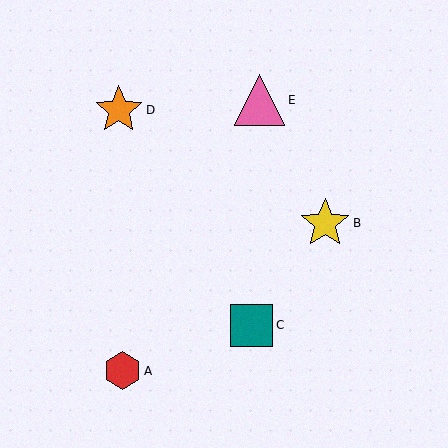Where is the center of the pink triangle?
The center of the pink triangle is at (259, 100).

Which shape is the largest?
The pink triangle (labeled E) is the largest.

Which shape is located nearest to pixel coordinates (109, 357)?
The red hexagon (labeled A) at (122, 371) is nearest to that location.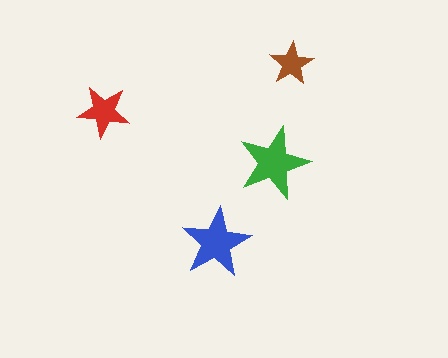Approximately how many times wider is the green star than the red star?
About 1.5 times wider.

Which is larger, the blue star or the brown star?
The blue one.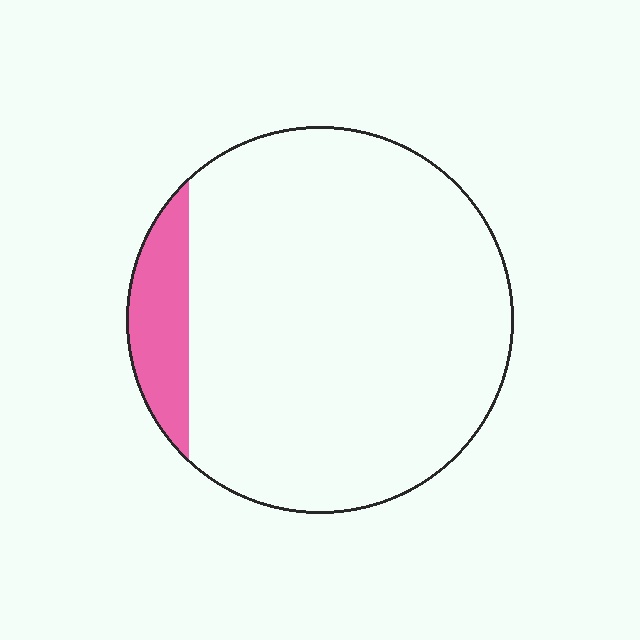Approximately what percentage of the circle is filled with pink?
Approximately 10%.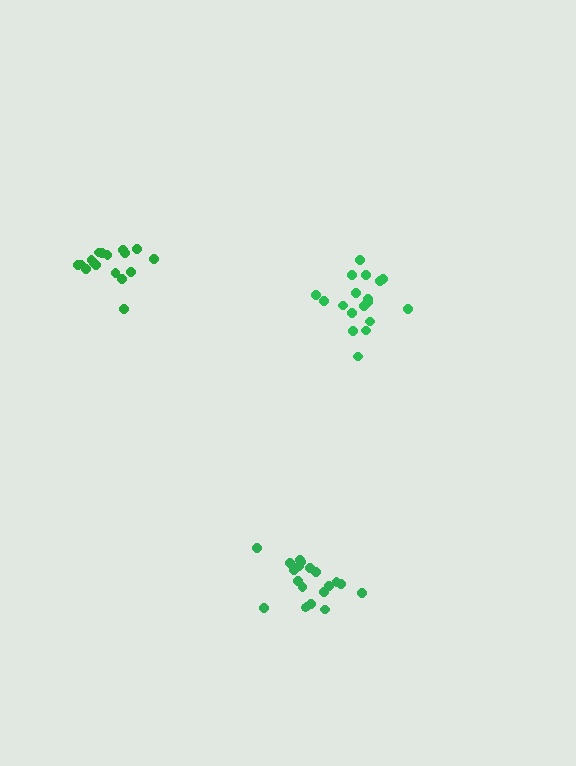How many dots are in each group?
Group 1: 20 dots, Group 2: 18 dots, Group 3: 17 dots (55 total).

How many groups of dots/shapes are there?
There are 3 groups.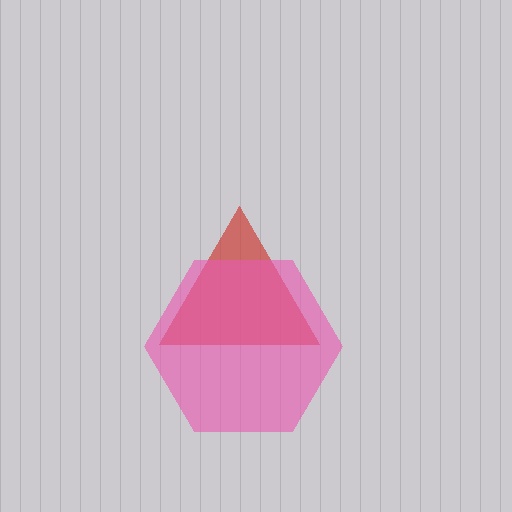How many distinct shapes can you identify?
There are 2 distinct shapes: a red triangle, a pink hexagon.